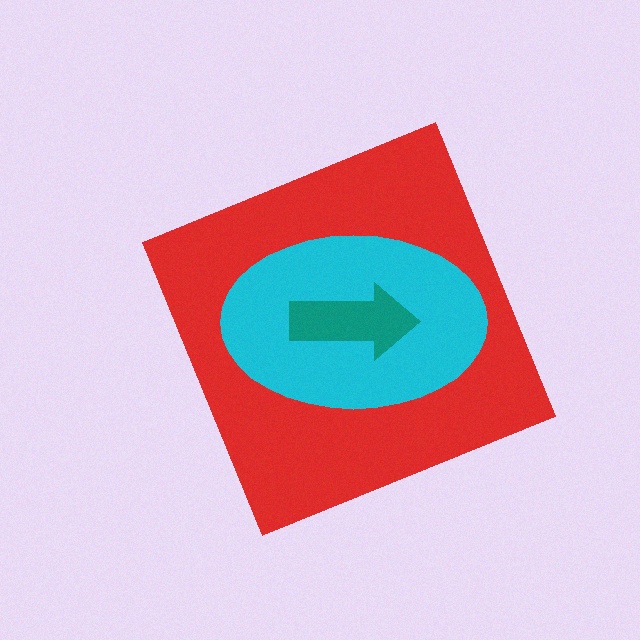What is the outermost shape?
The red diamond.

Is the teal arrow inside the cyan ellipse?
Yes.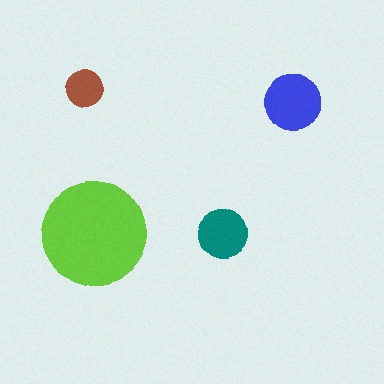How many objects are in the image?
There are 4 objects in the image.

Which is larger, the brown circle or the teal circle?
The teal one.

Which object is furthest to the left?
The brown circle is leftmost.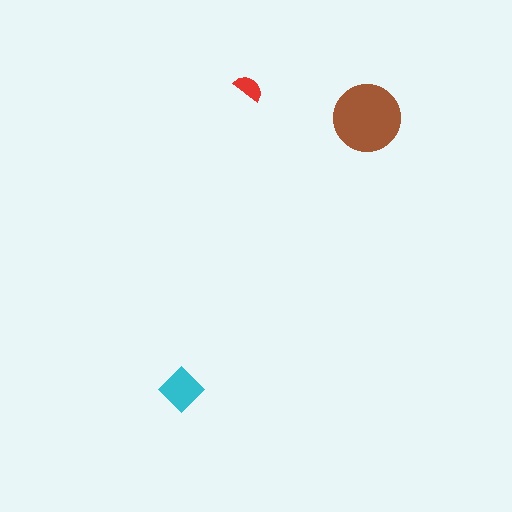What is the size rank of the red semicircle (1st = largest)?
3rd.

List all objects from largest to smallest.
The brown circle, the cyan diamond, the red semicircle.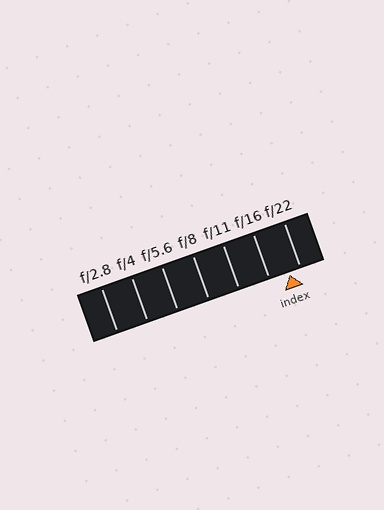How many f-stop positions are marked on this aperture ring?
There are 7 f-stop positions marked.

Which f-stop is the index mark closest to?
The index mark is closest to f/22.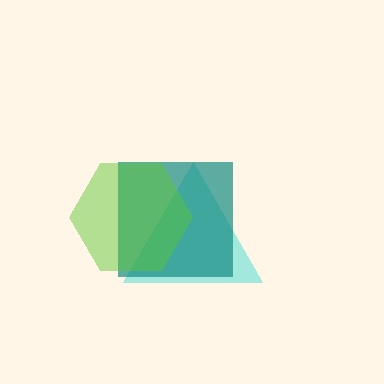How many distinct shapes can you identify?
There are 3 distinct shapes: a cyan triangle, a teal square, a lime hexagon.